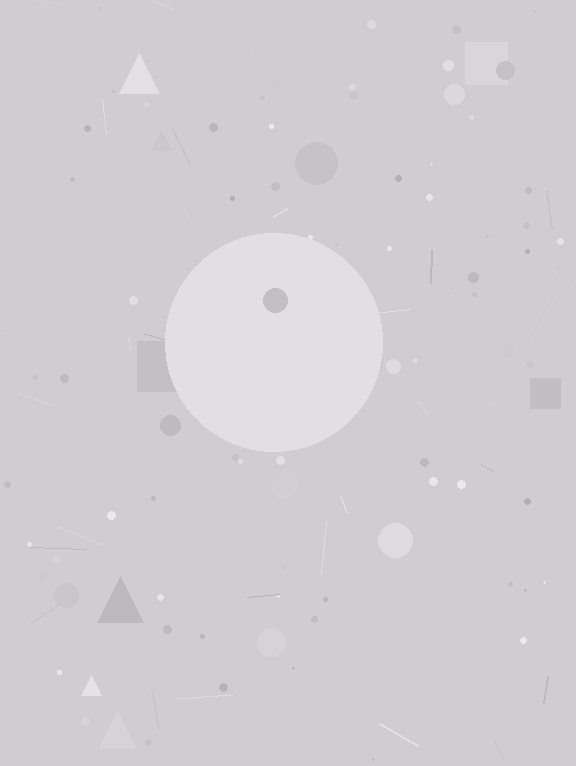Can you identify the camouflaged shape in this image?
The camouflaged shape is a circle.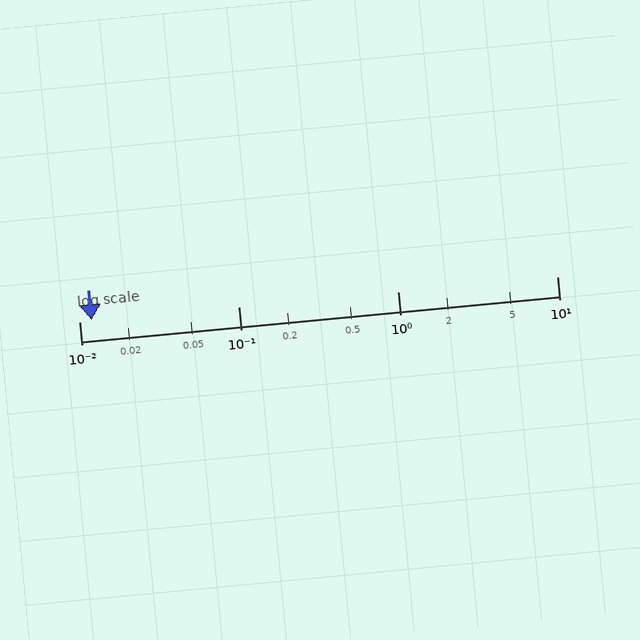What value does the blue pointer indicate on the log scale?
The pointer indicates approximately 0.012.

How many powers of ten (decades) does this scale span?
The scale spans 3 decades, from 0.01 to 10.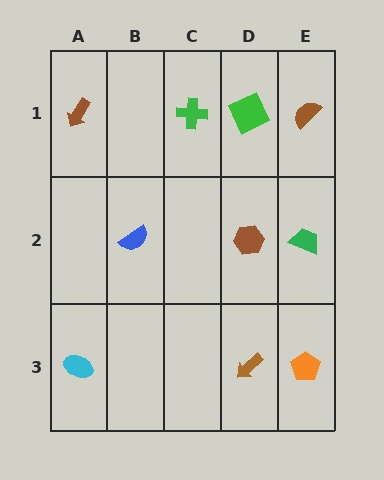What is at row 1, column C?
A green cross.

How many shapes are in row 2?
3 shapes.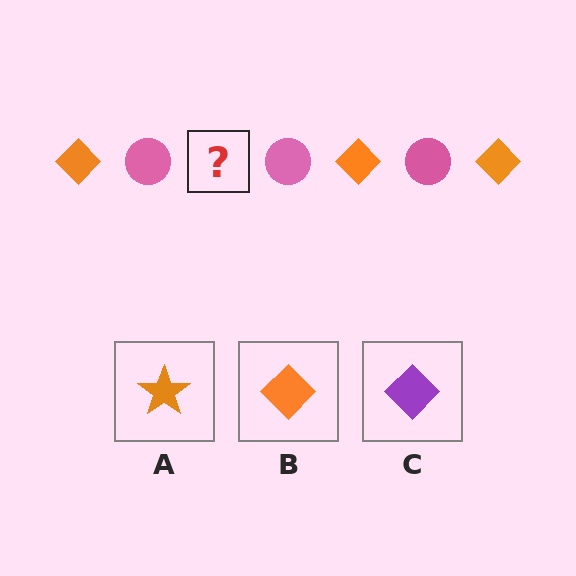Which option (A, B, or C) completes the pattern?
B.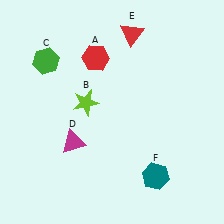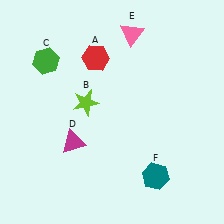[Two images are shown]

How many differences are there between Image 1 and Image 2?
There is 1 difference between the two images.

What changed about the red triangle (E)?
In Image 1, E is red. In Image 2, it changed to pink.